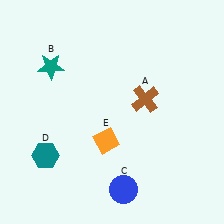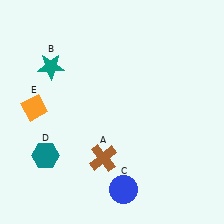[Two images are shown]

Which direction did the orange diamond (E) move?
The orange diamond (E) moved left.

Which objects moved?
The objects that moved are: the brown cross (A), the orange diamond (E).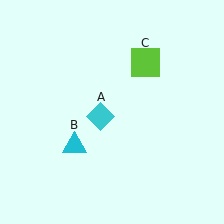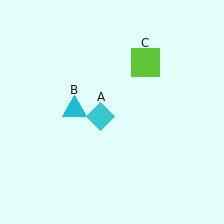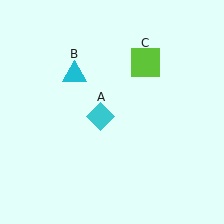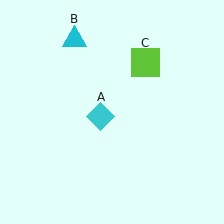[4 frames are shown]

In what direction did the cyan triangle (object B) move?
The cyan triangle (object B) moved up.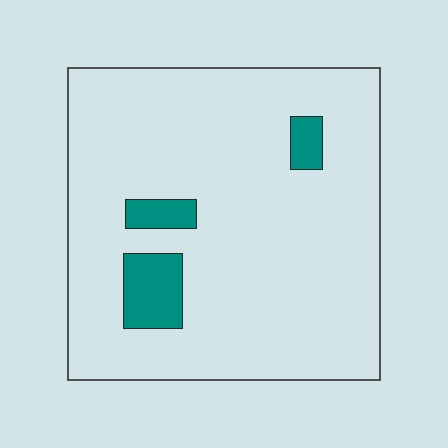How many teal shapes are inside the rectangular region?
3.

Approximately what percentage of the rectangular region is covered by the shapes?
Approximately 10%.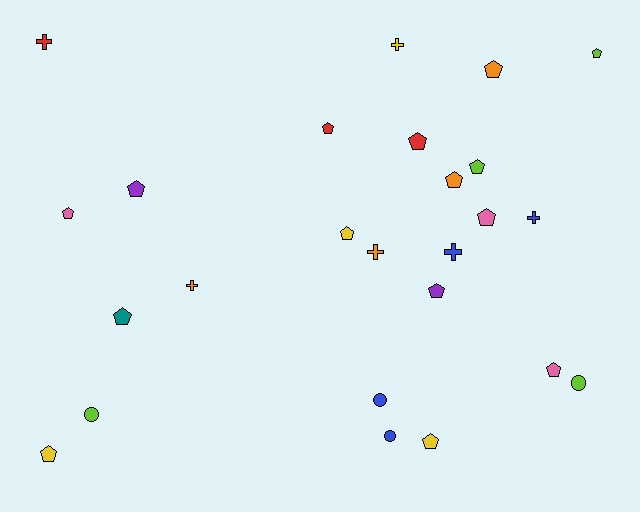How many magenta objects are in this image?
There are no magenta objects.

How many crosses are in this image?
There are 6 crosses.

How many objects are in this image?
There are 25 objects.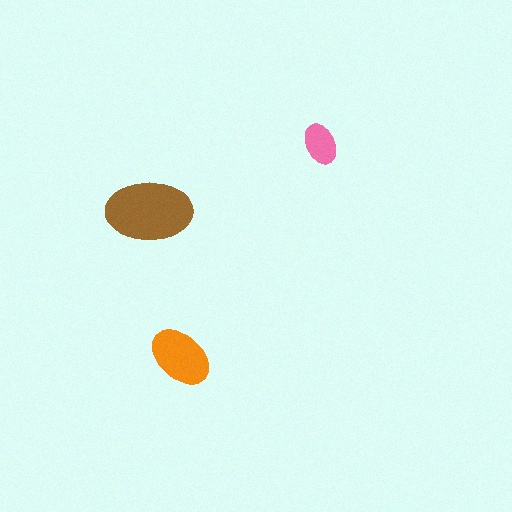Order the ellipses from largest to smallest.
the brown one, the orange one, the pink one.